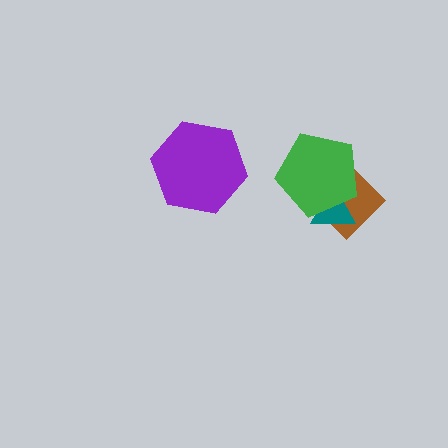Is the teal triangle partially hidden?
Yes, it is partially covered by another shape.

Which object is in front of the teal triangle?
The green pentagon is in front of the teal triangle.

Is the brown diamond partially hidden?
Yes, it is partially covered by another shape.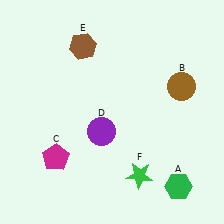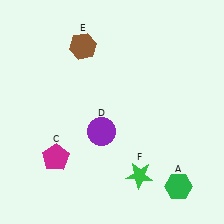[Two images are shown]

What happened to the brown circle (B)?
The brown circle (B) was removed in Image 2. It was in the top-right area of Image 1.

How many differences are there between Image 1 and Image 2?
There is 1 difference between the two images.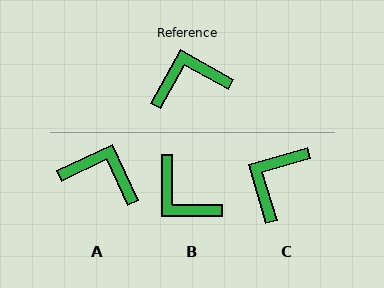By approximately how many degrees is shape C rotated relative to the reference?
Approximately 46 degrees counter-clockwise.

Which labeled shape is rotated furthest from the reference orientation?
B, about 119 degrees away.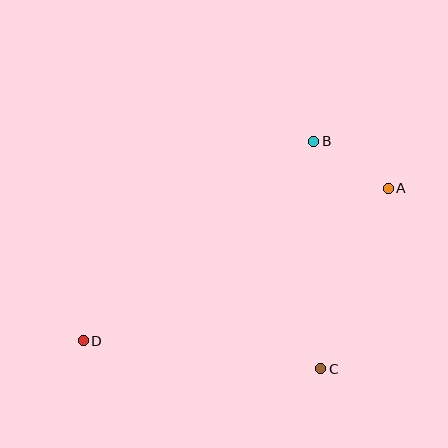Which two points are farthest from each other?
Points A and D are farthest from each other.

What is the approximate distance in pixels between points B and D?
The distance between B and D is approximately 305 pixels.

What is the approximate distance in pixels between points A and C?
The distance between A and C is approximately 193 pixels.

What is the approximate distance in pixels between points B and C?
The distance between B and C is approximately 228 pixels.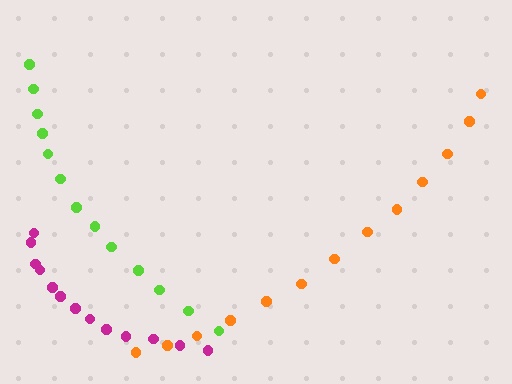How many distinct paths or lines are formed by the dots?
There are 3 distinct paths.